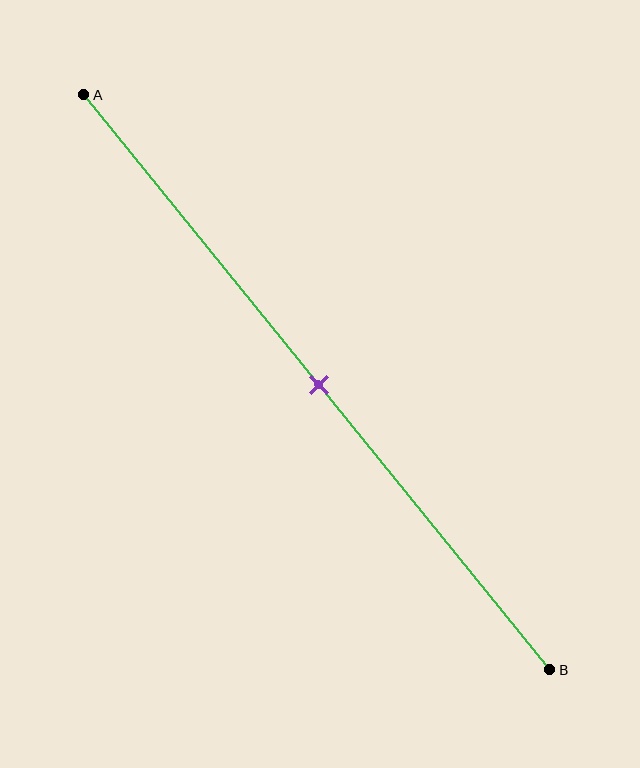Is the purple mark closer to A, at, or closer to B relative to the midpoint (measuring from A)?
The purple mark is approximately at the midpoint of segment AB.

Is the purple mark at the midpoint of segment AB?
Yes, the mark is approximately at the midpoint.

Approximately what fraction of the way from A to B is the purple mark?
The purple mark is approximately 50% of the way from A to B.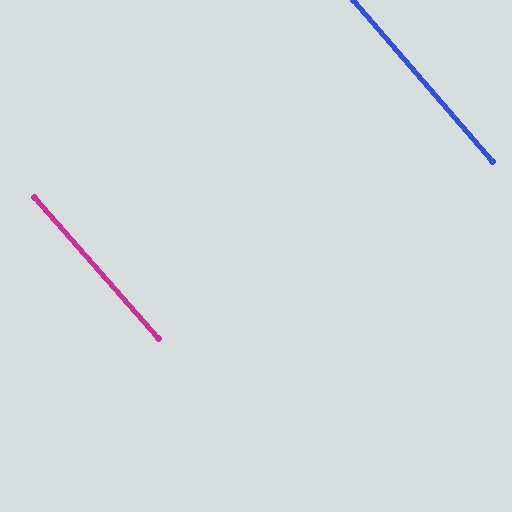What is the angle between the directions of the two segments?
Approximately 0 degrees.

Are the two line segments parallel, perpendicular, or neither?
Parallel — their directions differ by only 0.5°.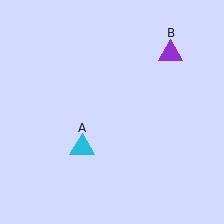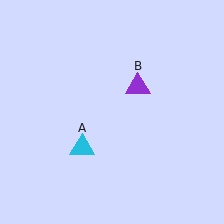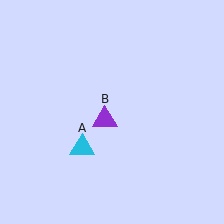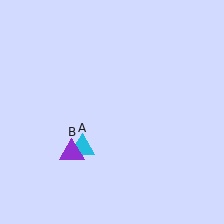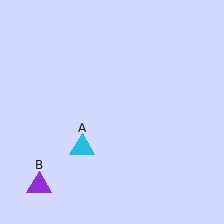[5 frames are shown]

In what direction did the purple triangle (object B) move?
The purple triangle (object B) moved down and to the left.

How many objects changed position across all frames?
1 object changed position: purple triangle (object B).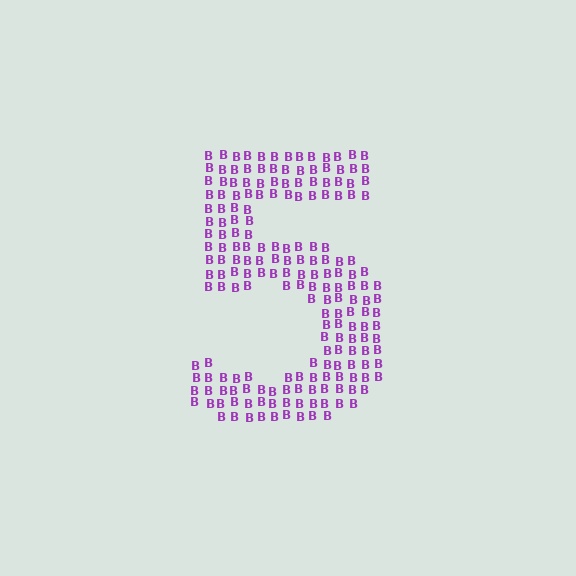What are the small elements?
The small elements are letter B's.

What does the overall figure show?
The overall figure shows the digit 5.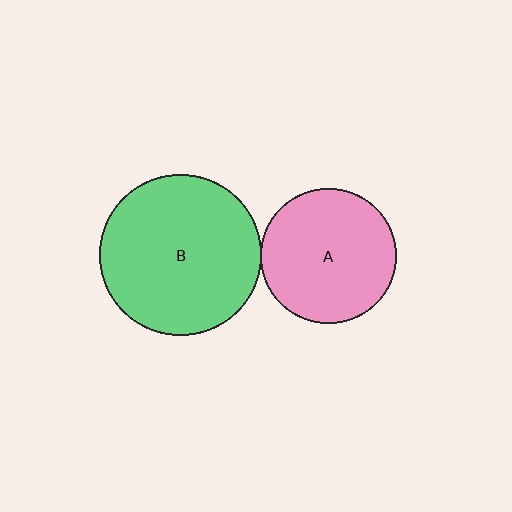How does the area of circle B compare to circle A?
Approximately 1.4 times.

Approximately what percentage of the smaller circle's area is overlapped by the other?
Approximately 5%.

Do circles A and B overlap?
Yes.